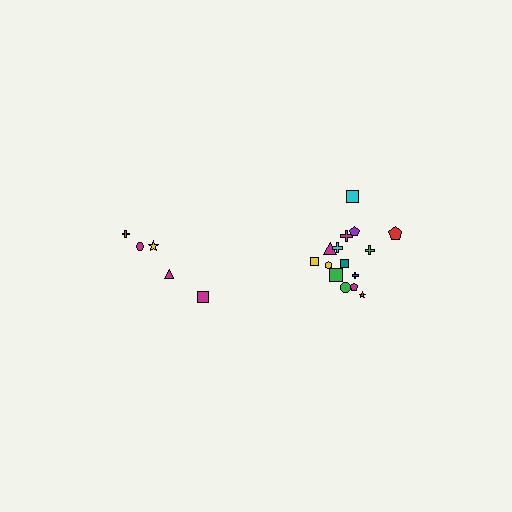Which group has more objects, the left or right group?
The right group.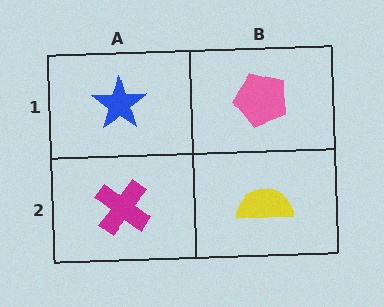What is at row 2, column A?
A magenta cross.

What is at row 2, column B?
A yellow semicircle.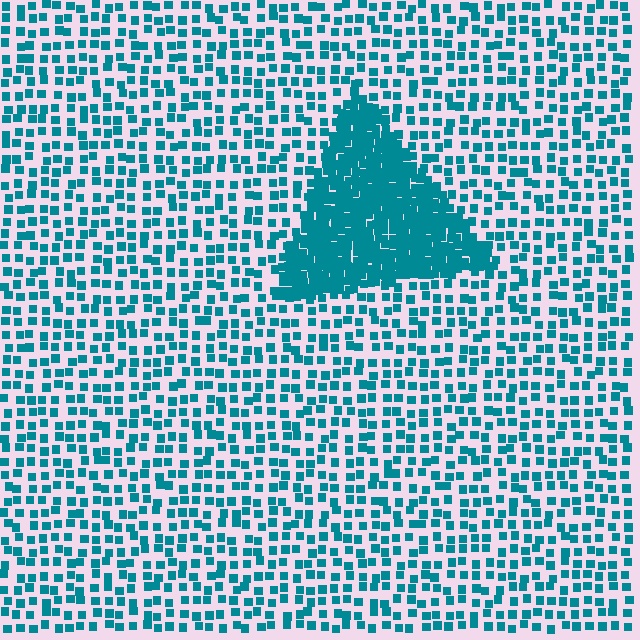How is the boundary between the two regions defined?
The boundary is defined by a change in element density (approximately 3.0x ratio). All elements are the same color, size, and shape.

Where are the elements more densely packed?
The elements are more densely packed inside the triangle boundary.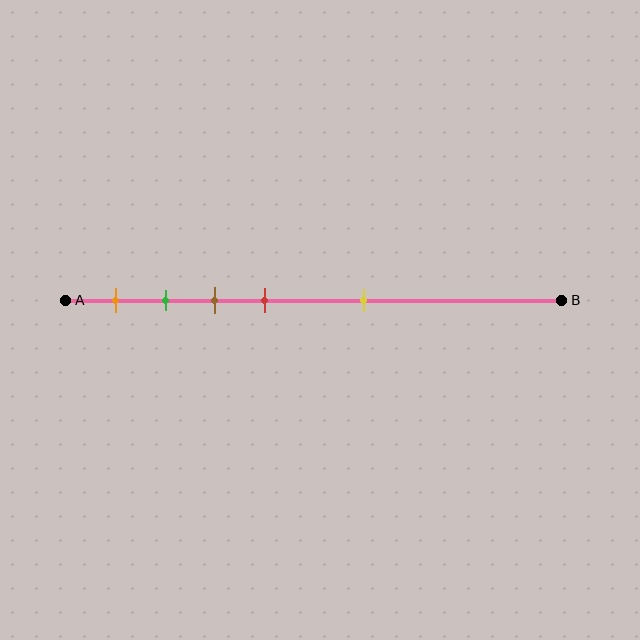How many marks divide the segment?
There are 5 marks dividing the segment.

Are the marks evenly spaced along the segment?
No, the marks are not evenly spaced.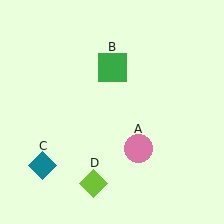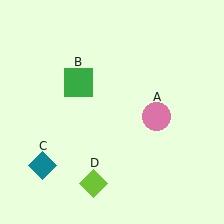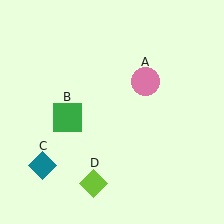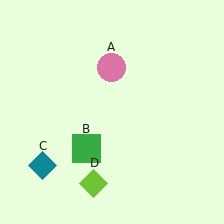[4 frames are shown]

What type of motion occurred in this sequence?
The pink circle (object A), green square (object B) rotated counterclockwise around the center of the scene.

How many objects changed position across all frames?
2 objects changed position: pink circle (object A), green square (object B).